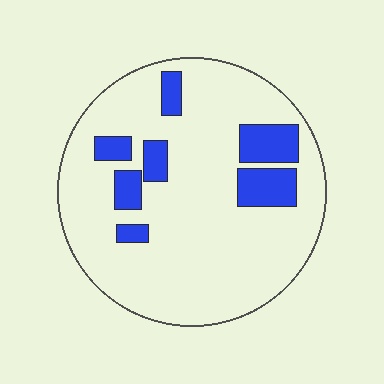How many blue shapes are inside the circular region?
7.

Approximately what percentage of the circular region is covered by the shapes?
Approximately 15%.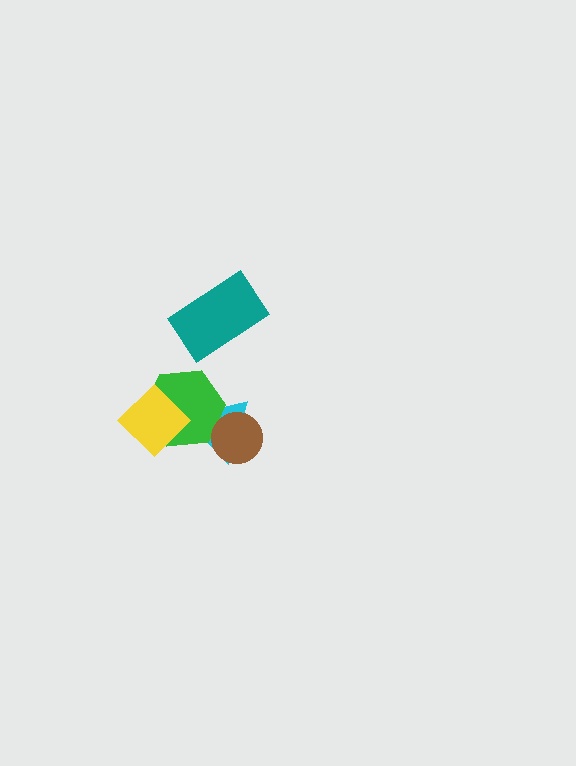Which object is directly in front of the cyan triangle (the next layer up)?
The green hexagon is directly in front of the cyan triangle.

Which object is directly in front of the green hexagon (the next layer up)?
The brown circle is directly in front of the green hexagon.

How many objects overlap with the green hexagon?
3 objects overlap with the green hexagon.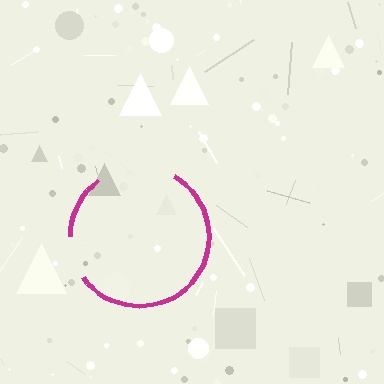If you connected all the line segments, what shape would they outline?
They would outline a circle.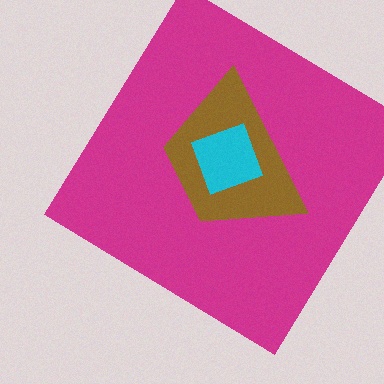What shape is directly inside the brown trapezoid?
The cyan diamond.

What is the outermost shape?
The magenta diamond.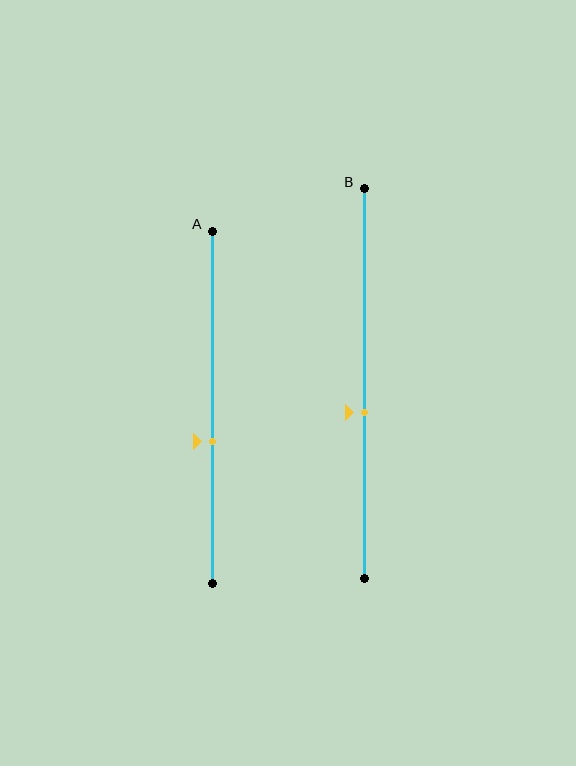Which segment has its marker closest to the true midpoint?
Segment B has its marker closest to the true midpoint.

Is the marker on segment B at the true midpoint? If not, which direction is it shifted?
No, the marker on segment B is shifted downward by about 7% of the segment length.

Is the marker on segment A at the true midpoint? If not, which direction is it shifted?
No, the marker on segment A is shifted downward by about 10% of the segment length.